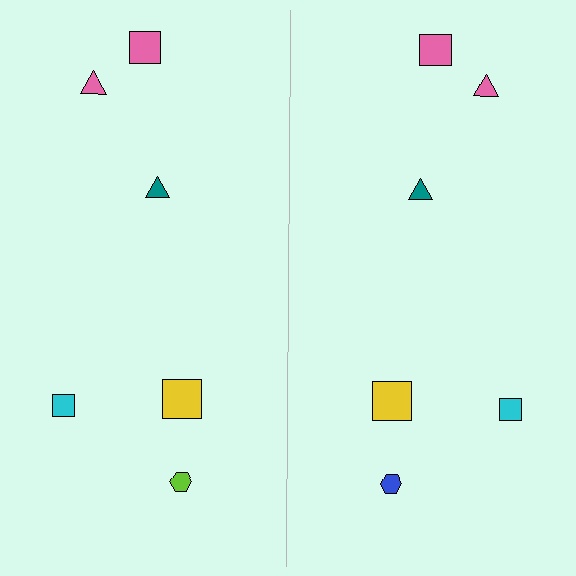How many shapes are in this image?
There are 12 shapes in this image.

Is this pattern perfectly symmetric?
No, the pattern is not perfectly symmetric. The blue hexagon on the right side breaks the symmetry — its mirror counterpart is lime.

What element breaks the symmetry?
The blue hexagon on the right side breaks the symmetry — its mirror counterpart is lime.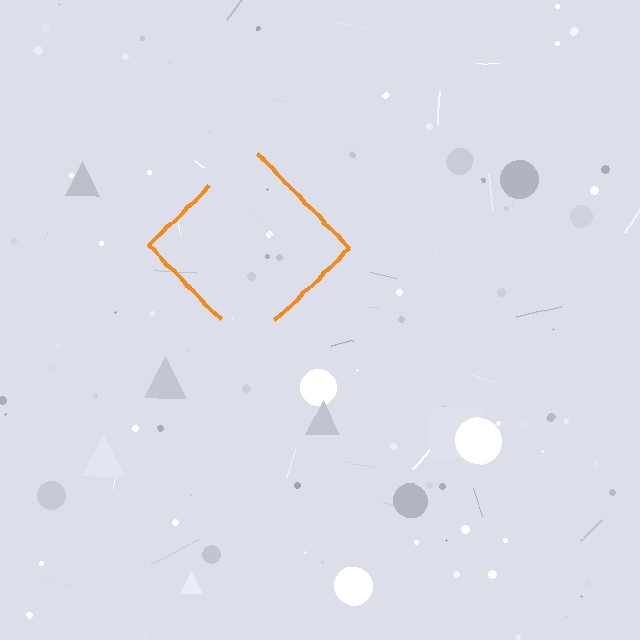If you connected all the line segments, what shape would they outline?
They would outline a diamond.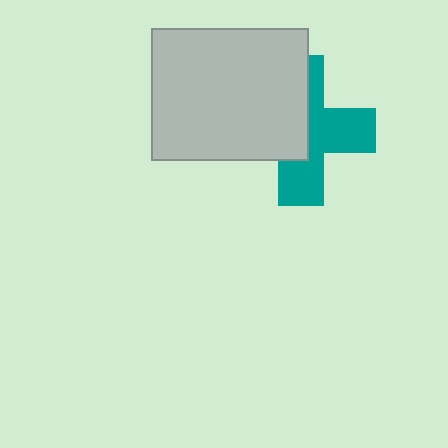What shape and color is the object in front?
The object in front is a light gray rectangle.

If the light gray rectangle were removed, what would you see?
You would see the complete teal cross.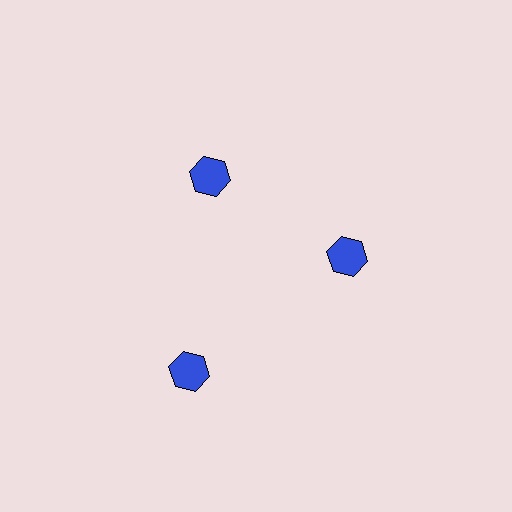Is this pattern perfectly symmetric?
No. The 3 blue hexagons are arranged in a ring, but one element near the 7 o'clock position is pushed outward from the center, breaking the 3-fold rotational symmetry.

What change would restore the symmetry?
The symmetry would be restored by moving it inward, back onto the ring so that all 3 hexagons sit at equal angles and equal distance from the center.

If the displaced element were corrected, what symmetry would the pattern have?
It would have 3-fold rotational symmetry — the pattern would map onto itself every 120 degrees.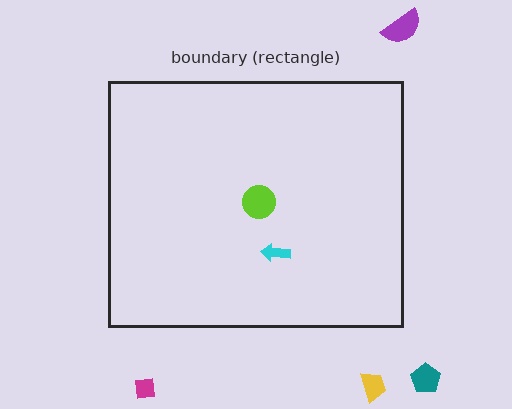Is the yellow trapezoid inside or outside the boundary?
Outside.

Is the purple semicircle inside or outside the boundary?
Outside.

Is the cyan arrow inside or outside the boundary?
Inside.